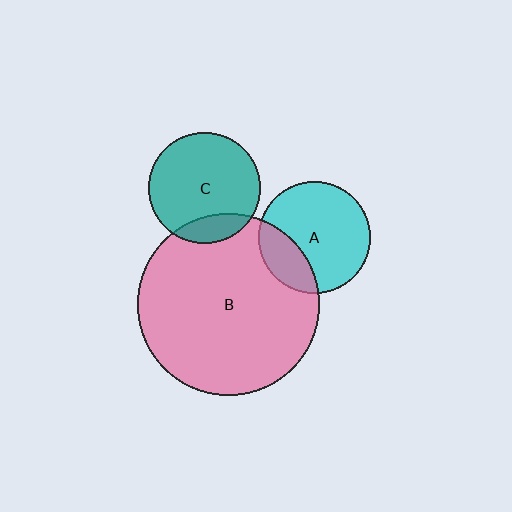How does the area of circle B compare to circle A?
Approximately 2.6 times.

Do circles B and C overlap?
Yes.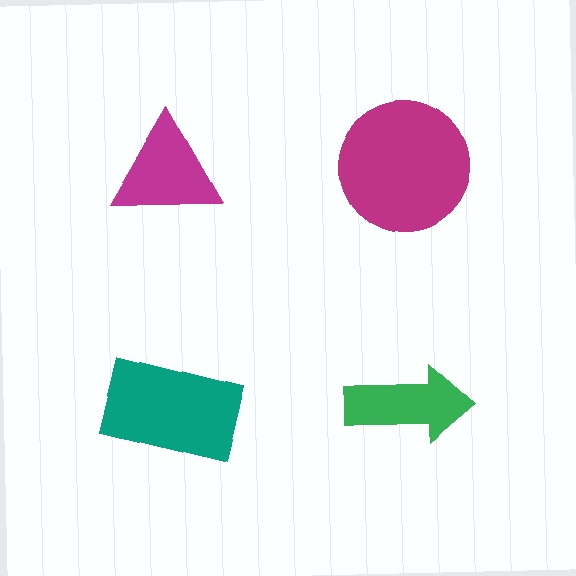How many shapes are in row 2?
2 shapes.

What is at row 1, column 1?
A magenta triangle.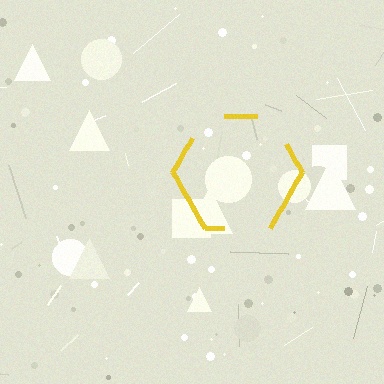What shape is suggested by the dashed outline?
The dashed outline suggests a hexagon.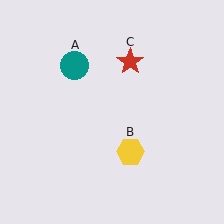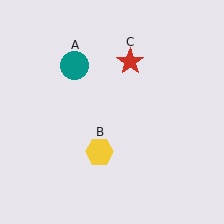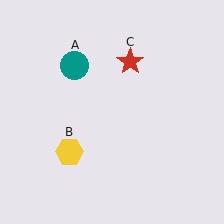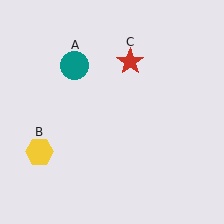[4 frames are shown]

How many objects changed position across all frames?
1 object changed position: yellow hexagon (object B).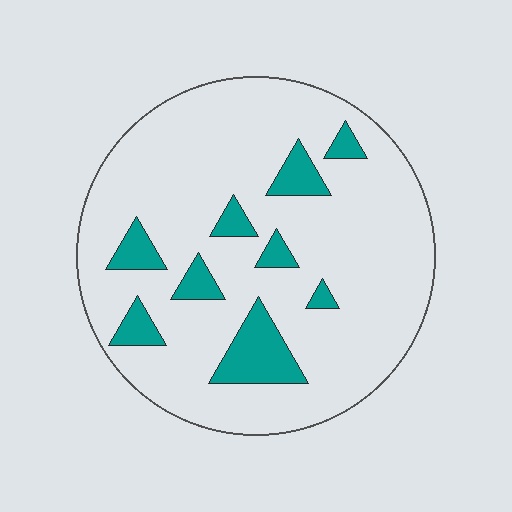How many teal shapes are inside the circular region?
9.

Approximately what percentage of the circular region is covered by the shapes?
Approximately 15%.